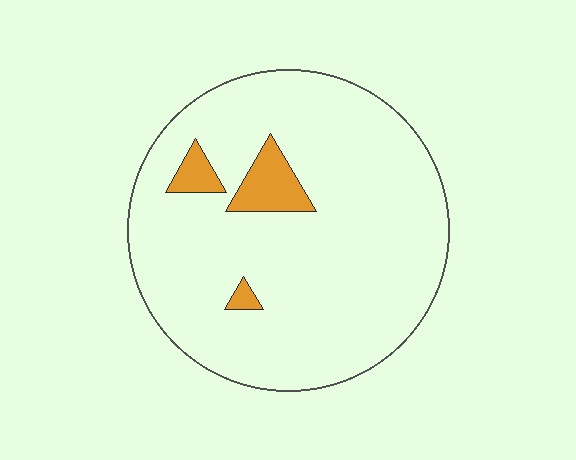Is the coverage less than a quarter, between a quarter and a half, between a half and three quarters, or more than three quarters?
Less than a quarter.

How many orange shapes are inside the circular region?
3.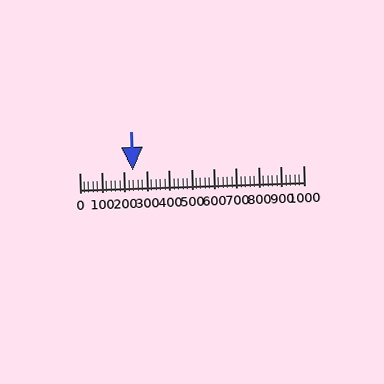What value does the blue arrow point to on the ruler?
The blue arrow points to approximately 240.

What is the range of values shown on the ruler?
The ruler shows values from 0 to 1000.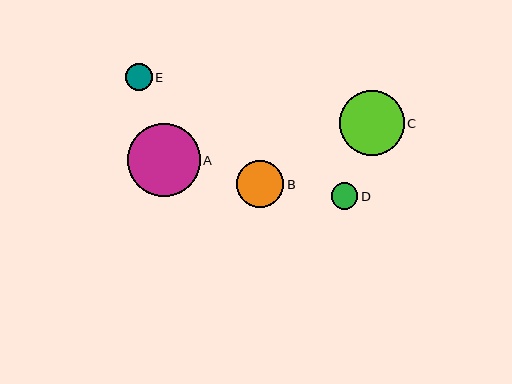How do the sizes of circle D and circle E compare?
Circle D and circle E are approximately the same size.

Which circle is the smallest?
Circle E is the smallest with a size of approximately 26 pixels.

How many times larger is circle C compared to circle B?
Circle C is approximately 1.4 times the size of circle B.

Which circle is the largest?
Circle A is the largest with a size of approximately 73 pixels.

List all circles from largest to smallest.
From largest to smallest: A, C, B, D, E.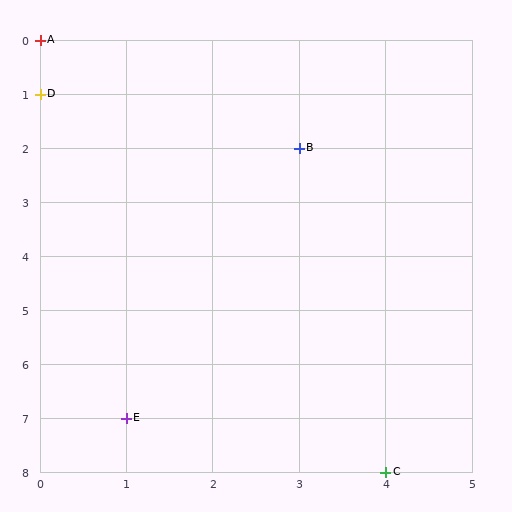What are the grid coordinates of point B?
Point B is at grid coordinates (3, 2).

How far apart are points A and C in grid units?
Points A and C are 4 columns and 8 rows apart (about 8.9 grid units diagonally).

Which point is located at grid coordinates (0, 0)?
Point A is at (0, 0).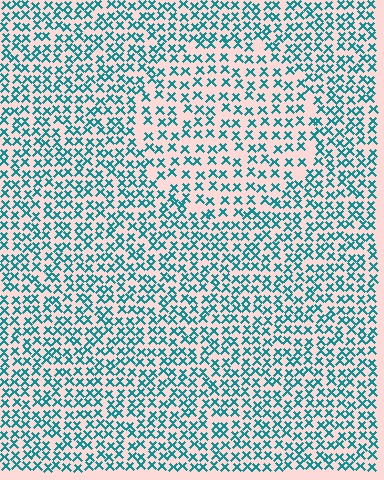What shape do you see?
I see a circle.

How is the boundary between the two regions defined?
The boundary is defined by a change in element density (approximately 1.5x ratio). All elements are the same color, size, and shape.